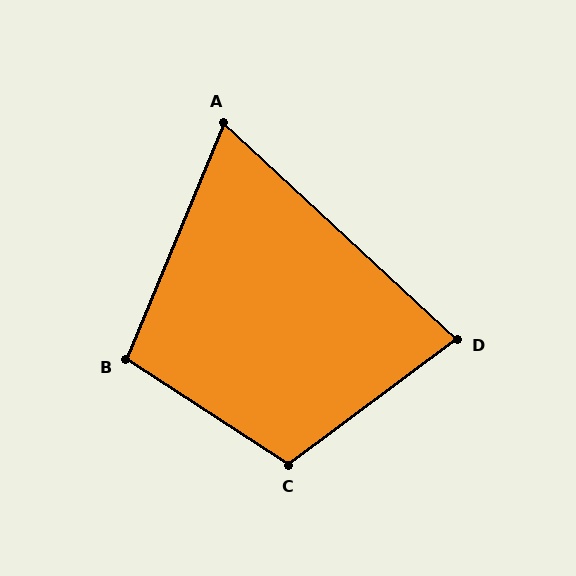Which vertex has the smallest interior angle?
A, at approximately 70 degrees.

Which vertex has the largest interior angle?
C, at approximately 110 degrees.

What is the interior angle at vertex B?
Approximately 101 degrees (obtuse).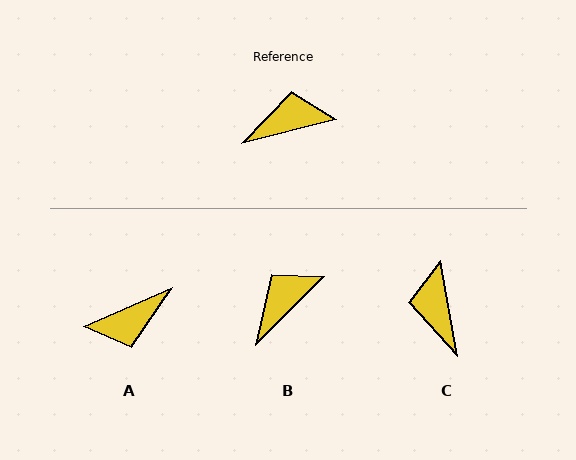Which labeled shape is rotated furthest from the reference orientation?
A, about 171 degrees away.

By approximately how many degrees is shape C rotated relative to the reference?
Approximately 86 degrees counter-clockwise.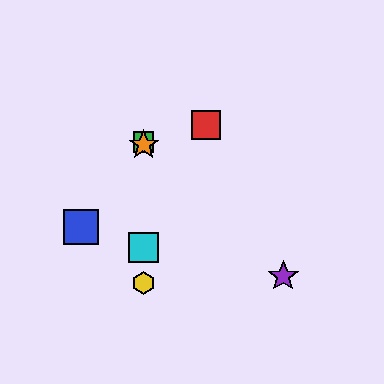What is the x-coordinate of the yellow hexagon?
The yellow hexagon is at x≈144.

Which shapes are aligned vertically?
The green square, the yellow hexagon, the orange star, the cyan square are aligned vertically.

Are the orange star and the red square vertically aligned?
No, the orange star is at x≈144 and the red square is at x≈206.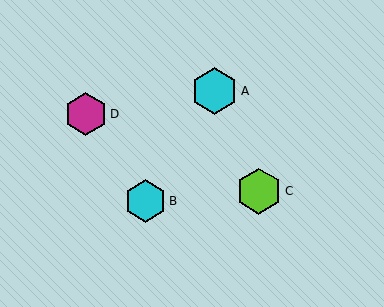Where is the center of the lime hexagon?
The center of the lime hexagon is at (259, 191).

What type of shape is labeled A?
Shape A is a cyan hexagon.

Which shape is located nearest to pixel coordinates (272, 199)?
The lime hexagon (labeled C) at (259, 191) is nearest to that location.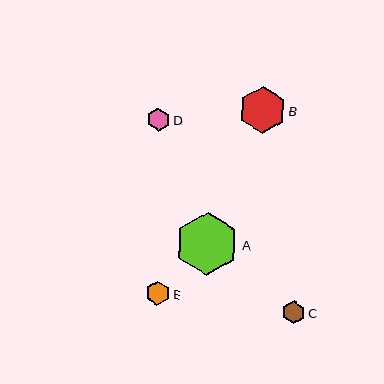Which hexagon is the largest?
Hexagon A is the largest with a size of approximately 63 pixels.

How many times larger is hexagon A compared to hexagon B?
Hexagon A is approximately 1.4 times the size of hexagon B.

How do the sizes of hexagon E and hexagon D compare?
Hexagon E and hexagon D are approximately the same size.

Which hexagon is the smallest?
Hexagon C is the smallest with a size of approximately 22 pixels.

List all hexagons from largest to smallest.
From largest to smallest: A, B, E, D, C.